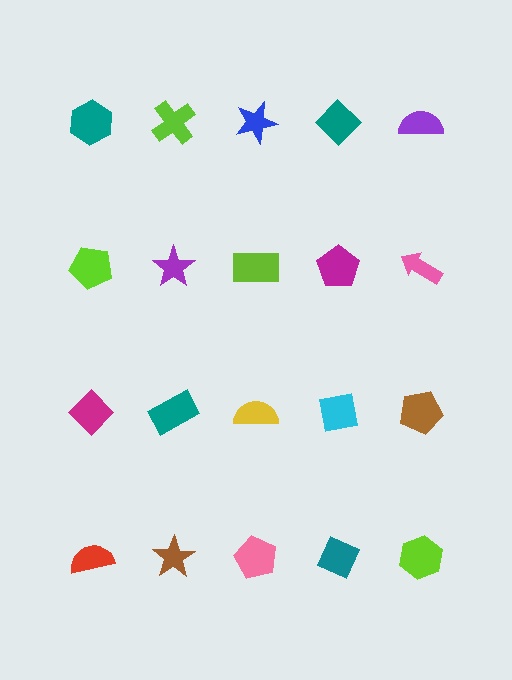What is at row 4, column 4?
A teal diamond.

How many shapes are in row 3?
5 shapes.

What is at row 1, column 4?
A teal diamond.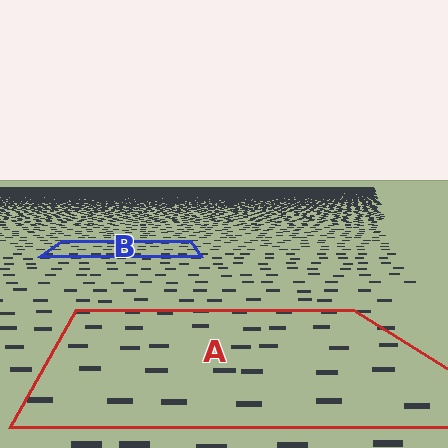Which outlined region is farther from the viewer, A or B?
Region B is farther from the viewer — the texture elements inside it appear smaller and more densely packed.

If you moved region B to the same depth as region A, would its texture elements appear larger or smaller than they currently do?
They would appear larger. At a closer depth, the same texture elements are projected at a bigger on-screen size.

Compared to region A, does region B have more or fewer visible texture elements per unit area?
Region B has more texture elements per unit area — they are packed more densely because it is farther away.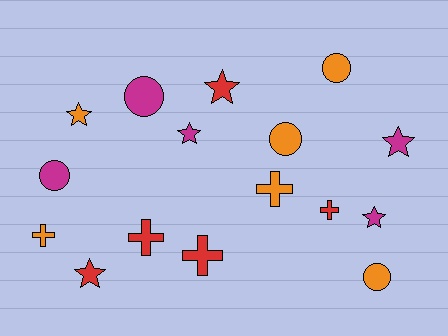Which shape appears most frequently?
Star, with 6 objects.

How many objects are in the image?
There are 16 objects.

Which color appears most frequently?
Orange, with 6 objects.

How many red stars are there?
There are 2 red stars.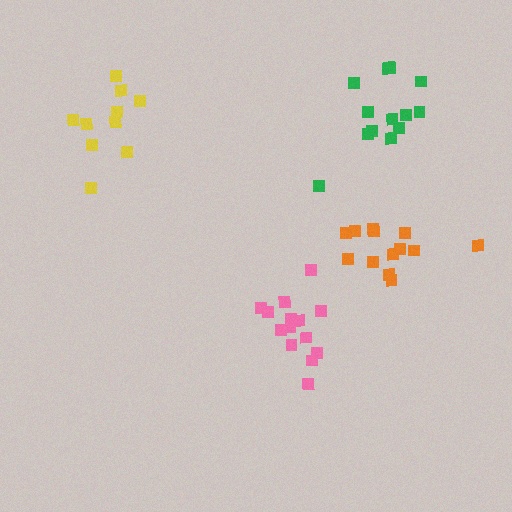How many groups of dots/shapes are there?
There are 4 groups.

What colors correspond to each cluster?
The clusters are colored: pink, green, yellow, orange.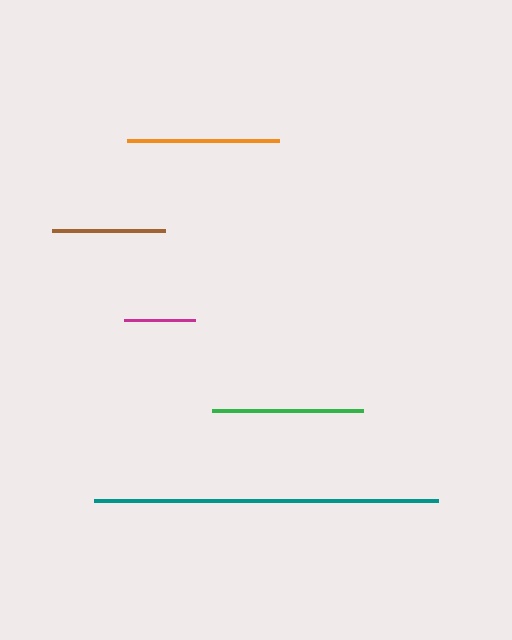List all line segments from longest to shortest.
From longest to shortest: teal, orange, green, brown, magenta.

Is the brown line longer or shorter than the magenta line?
The brown line is longer than the magenta line.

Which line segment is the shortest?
The magenta line is the shortest at approximately 70 pixels.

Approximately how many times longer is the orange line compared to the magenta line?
The orange line is approximately 2.2 times the length of the magenta line.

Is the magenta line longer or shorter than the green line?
The green line is longer than the magenta line.